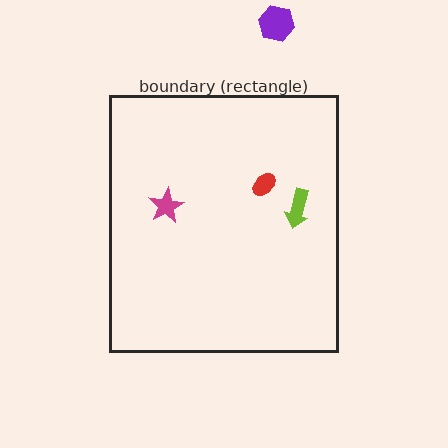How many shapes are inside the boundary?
3 inside, 1 outside.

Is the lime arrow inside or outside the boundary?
Inside.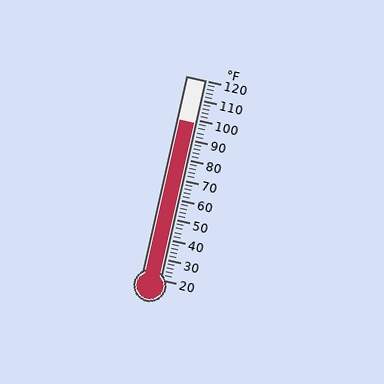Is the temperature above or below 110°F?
The temperature is below 110°F.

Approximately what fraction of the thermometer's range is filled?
The thermometer is filled to approximately 80% of its range.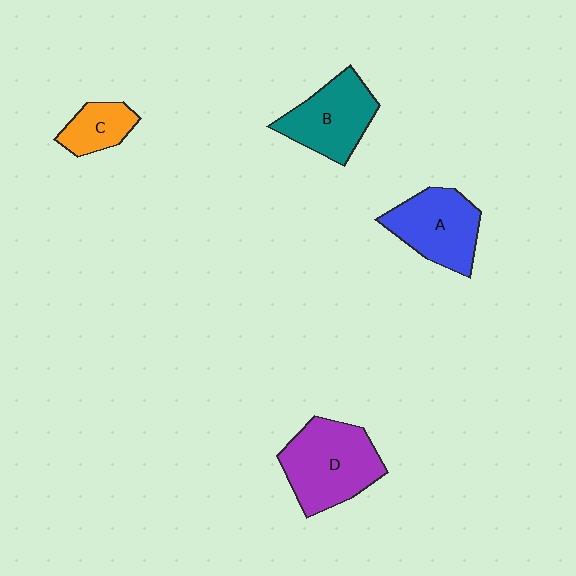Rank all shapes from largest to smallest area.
From largest to smallest: D (purple), A (blue), B (teal), C (orange).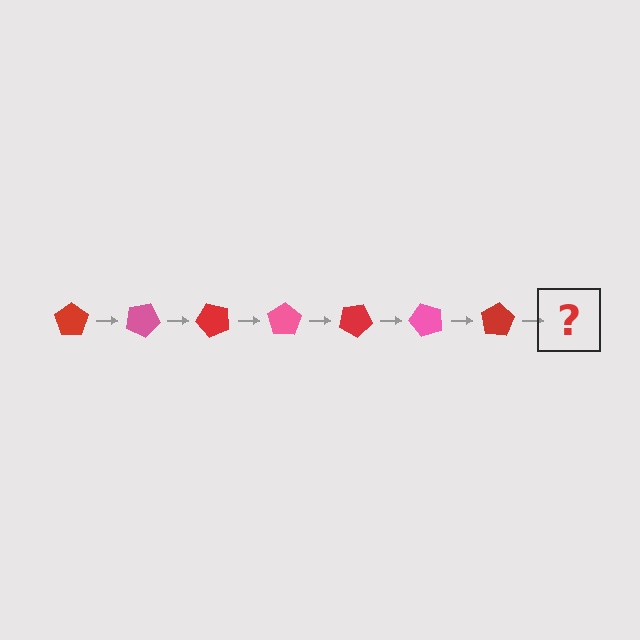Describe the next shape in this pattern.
It should be a pink pentagon, rotated 175 degrees from the start.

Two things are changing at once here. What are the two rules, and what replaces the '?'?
The two rules are that it rotates 25 degrees each step and the color cycles through red and pink. The '?' should be a pink pentagon, rotated 175 degrees from the start.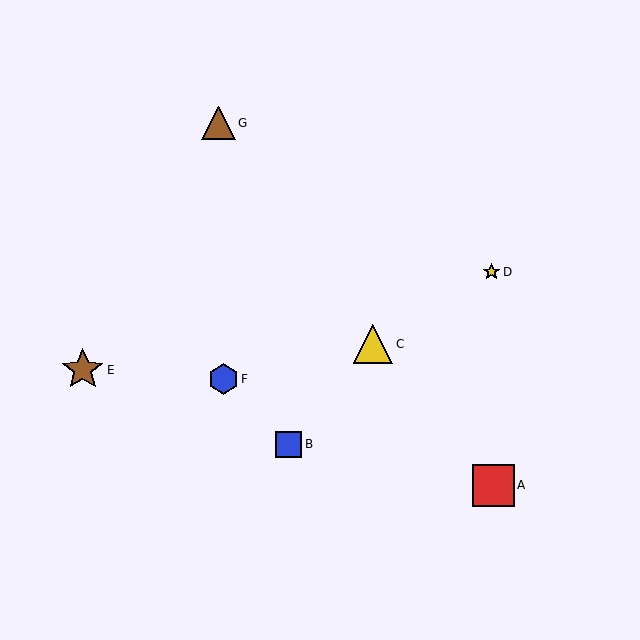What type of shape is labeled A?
Shape A is a red square.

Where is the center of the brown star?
The center of the brown star is at (83, 370).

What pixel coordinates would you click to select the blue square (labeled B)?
Click at (288, 444) to select the blue square B.